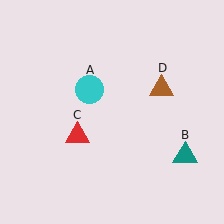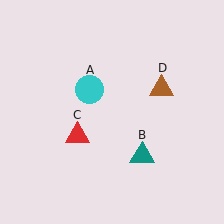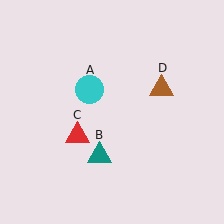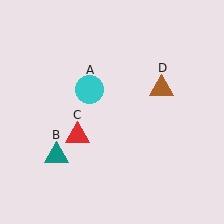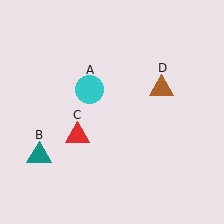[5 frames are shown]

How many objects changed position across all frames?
1 object changed position: teal triangle (object B).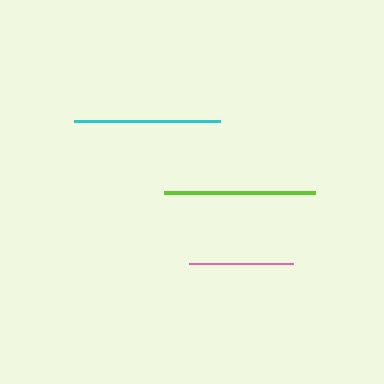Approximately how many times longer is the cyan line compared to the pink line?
The cyan line is approximately 1.4 times the length of the pink line.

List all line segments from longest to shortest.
From longest to shortest: lime, cyan, pink.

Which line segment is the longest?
The lime line is the longest at approximately 151 pixels.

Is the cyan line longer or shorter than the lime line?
The lime line is longer than the cyan line.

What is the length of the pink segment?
The pink segment is approximately 104 pixels long.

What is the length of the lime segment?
The lime segment is approximately 151 pixels long.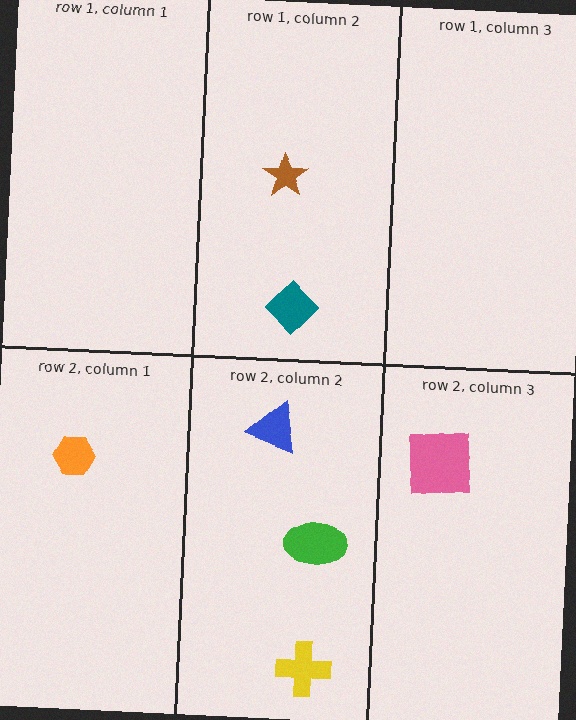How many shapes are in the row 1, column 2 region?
2.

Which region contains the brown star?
The row 1, column 2 region.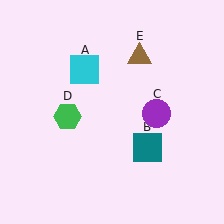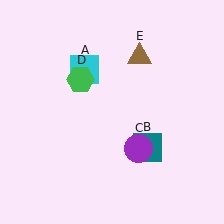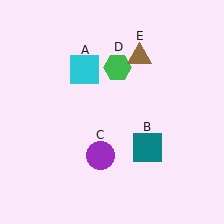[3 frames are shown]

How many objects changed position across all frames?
2 objects changed position: purple circle (object C), green hexagon (object D).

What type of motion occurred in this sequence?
The purple circle (object C), green hexagon (object D) rotated clockwise around the center of the scene.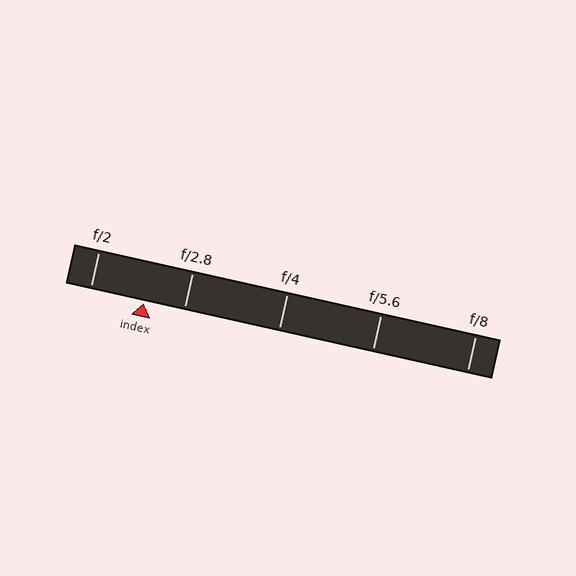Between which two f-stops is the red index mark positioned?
The index mark is between f/2 and f/2.8.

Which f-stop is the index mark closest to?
The index mark is closest to f/2.8.